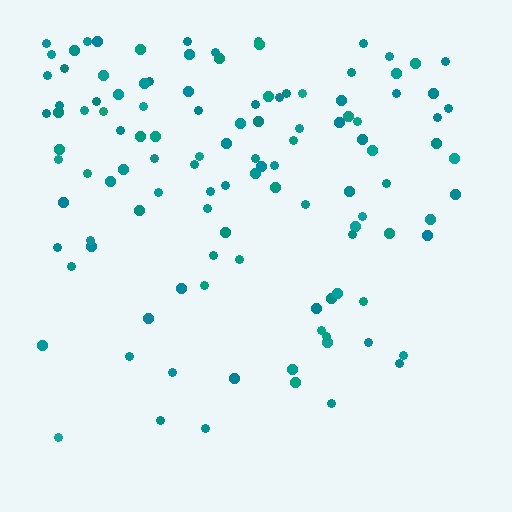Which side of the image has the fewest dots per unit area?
The bottom.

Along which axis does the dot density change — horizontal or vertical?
Vertical.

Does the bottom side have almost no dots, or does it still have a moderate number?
Still a moderate number, just noticeably fewer than the top.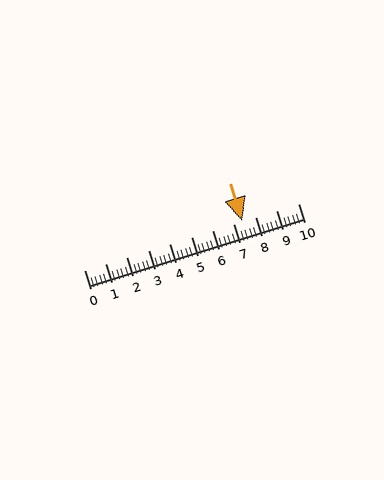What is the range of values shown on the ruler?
The ruler shows values from 0 to 10.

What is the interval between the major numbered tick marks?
The major tick marks are spaced 1 units apart.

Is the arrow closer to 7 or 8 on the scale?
The arrow is closer to 7.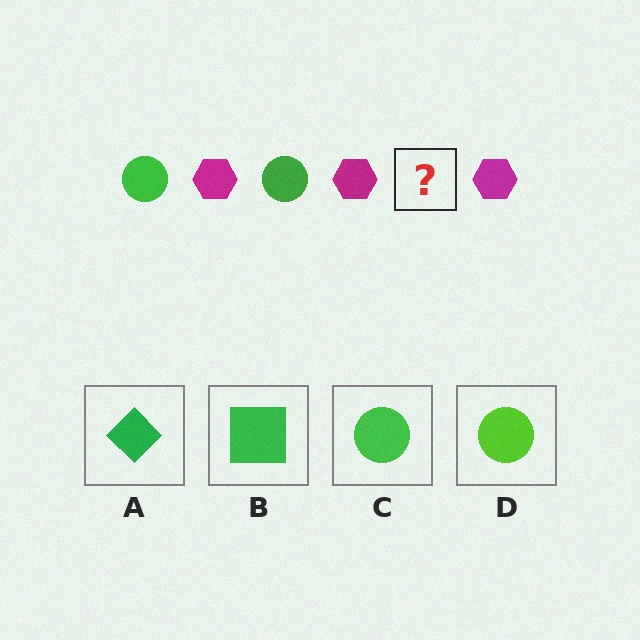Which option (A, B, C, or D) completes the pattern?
C.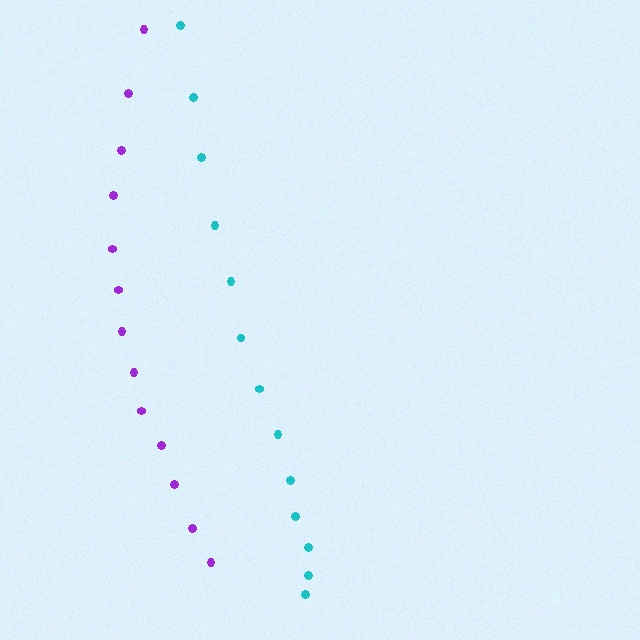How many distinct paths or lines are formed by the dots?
There are 2 distinct paths.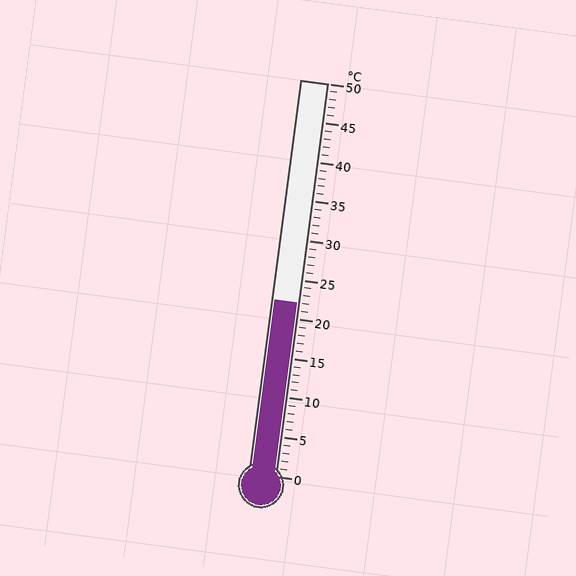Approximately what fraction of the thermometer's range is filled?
The thermometer is filled to approximately 45% of its range.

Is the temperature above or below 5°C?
The temperature is above 5°C.